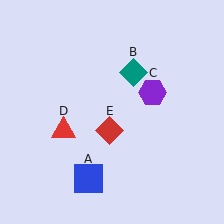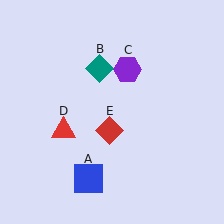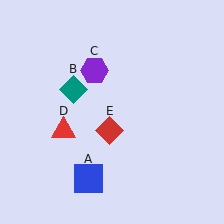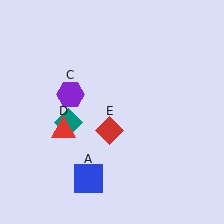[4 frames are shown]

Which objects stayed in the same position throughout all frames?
Blue square (object A) and red triangle (object D) and red diamond (object E) remained stationary.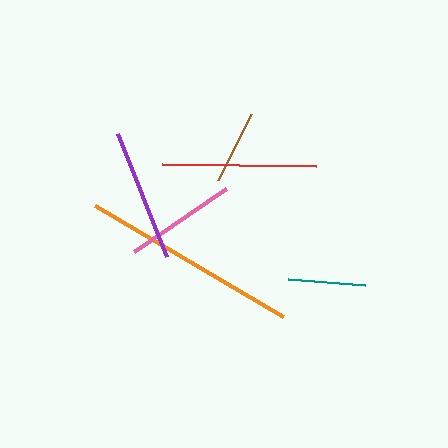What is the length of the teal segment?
The teal segment is approximately 78 pixels long.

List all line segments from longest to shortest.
From longest to shortest: orange, red, purple, pink, teal, brown.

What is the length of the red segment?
The red segment is approximately 154 pixels long.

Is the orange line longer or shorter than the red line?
The orange line is longer than the red line.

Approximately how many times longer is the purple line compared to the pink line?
The purple line is approximately 1.2 times the length of the pink line.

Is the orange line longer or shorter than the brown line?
The orange line is longer than the brown line.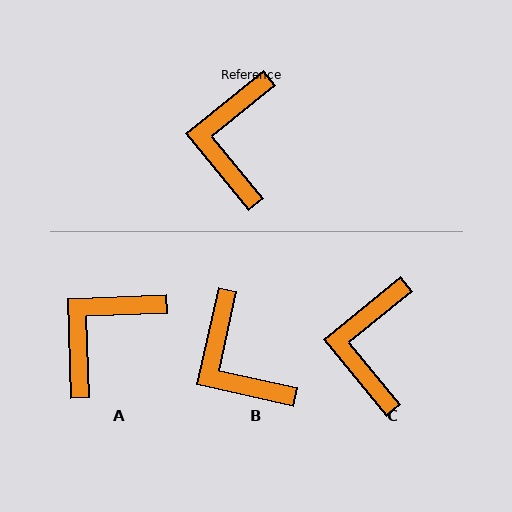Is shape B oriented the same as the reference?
No, it is off by about 38 degrees.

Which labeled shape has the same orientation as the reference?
C.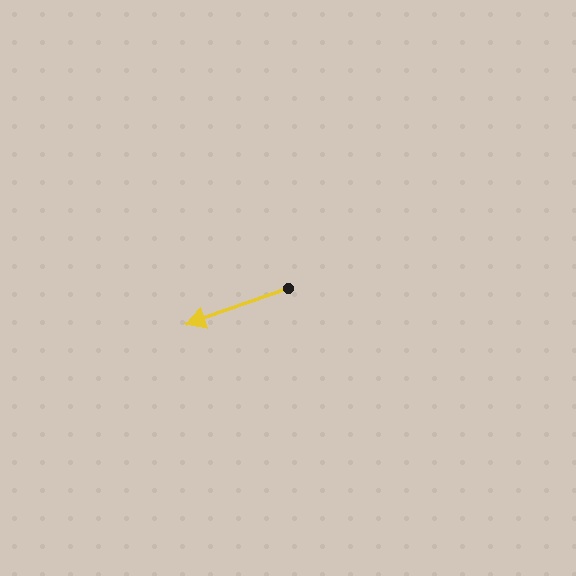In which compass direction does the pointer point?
West.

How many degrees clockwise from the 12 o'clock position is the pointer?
Approximately 250 degrees.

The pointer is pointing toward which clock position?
Roughly 8 o'clock.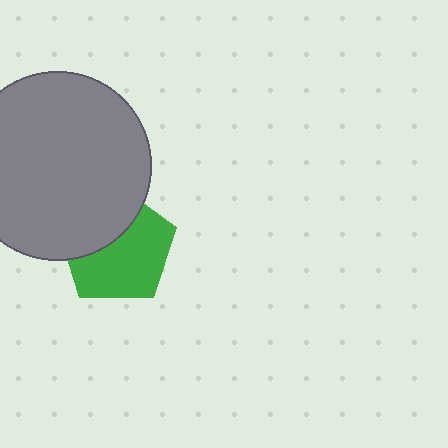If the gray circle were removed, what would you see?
You would see the complete green pentagon.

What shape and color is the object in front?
The object in front is a gray circle.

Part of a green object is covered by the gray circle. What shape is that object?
It is a pentagon.